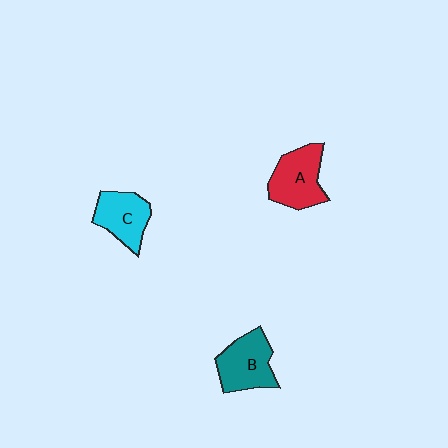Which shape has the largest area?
Shape A (red).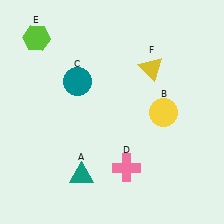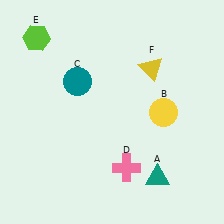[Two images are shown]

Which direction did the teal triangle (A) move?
The teal triangle (A) moved right.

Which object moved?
The teal triangle (A) moved right.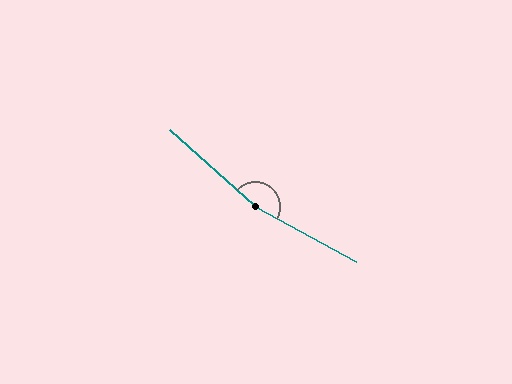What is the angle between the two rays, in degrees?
Approximately 167 degrees.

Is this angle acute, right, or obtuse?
It is obtuse.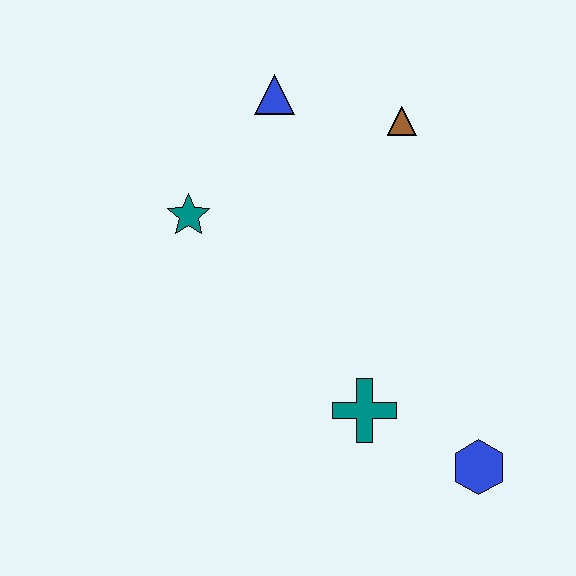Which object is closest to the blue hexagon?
The teal cross is closest to the blue hexagon.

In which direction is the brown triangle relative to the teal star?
The brown triangle is to the right of the teal star.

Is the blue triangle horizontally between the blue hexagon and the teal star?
Yes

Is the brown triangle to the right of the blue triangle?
Yes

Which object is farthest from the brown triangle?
The blue hexagon is farthest from the brown triangle.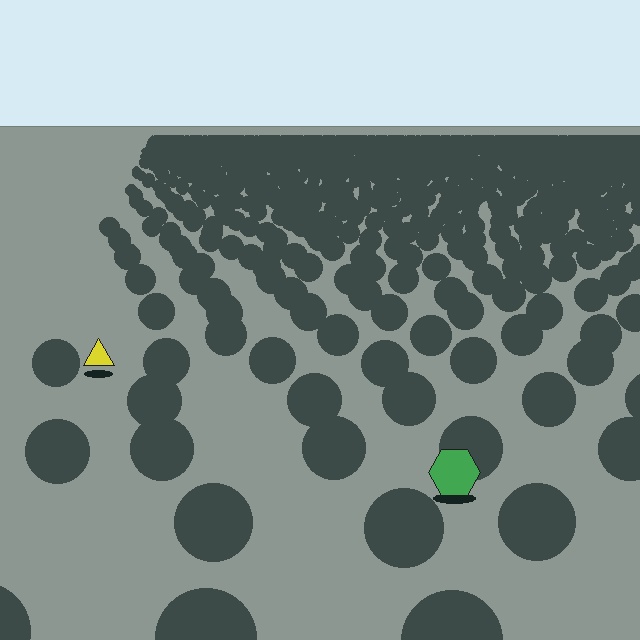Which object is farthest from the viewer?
The yellow triangle is farthest from the viewer. It appears smaller and the ground texture around it is denser.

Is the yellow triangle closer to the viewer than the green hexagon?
No. The green hexagon is closer — you can tell from the texture gradient: the ground texture is coarser near it.